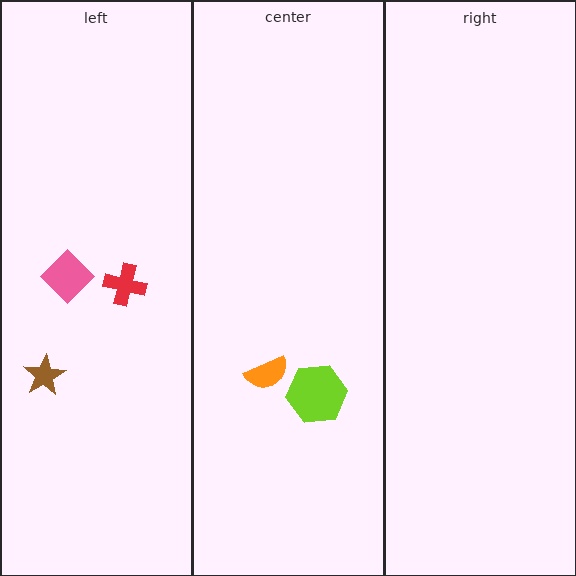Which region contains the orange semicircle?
The center region.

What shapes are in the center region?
The orange semicircle, the lime hexagon.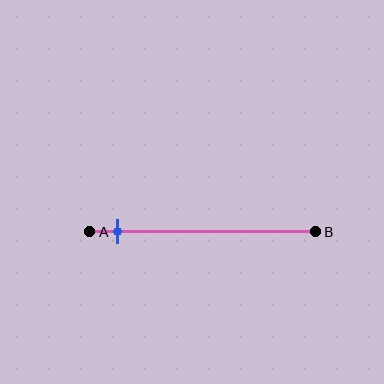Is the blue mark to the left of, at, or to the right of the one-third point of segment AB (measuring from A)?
The blue mark is to the left of the one-third point of segment AB.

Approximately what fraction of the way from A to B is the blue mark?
The blue mark is approximately 10% of the way from A to B.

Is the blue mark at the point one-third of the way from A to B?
No, the mark is at about 10% from A, not at the 33% one-third point.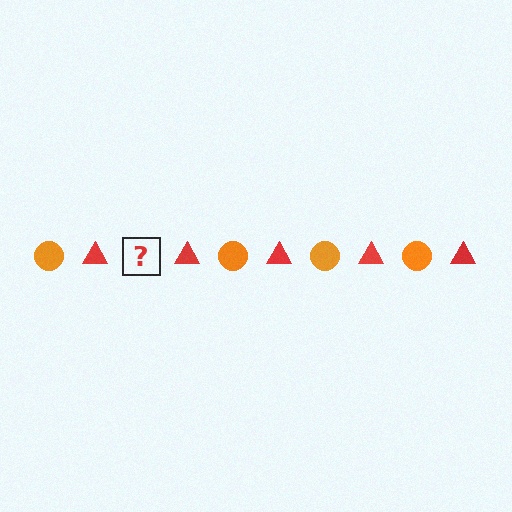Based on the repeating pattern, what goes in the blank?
The blank should be an orange circle.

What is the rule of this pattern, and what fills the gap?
The rule is that the pattern alternates between orange circle and red triangle. The gap should be filled with an orange circle.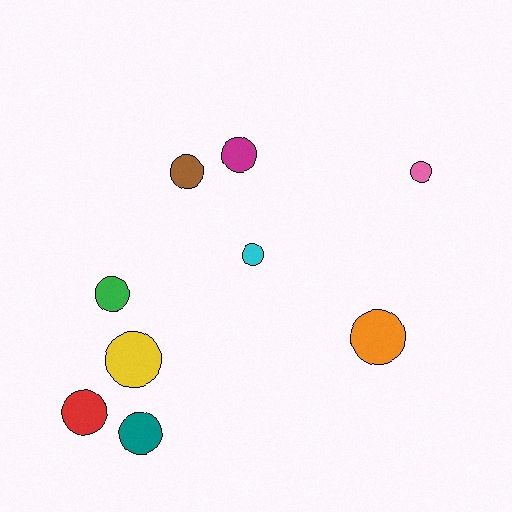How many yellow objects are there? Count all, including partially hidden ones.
There is 1 yellow object.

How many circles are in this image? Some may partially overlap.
There are 9 circles.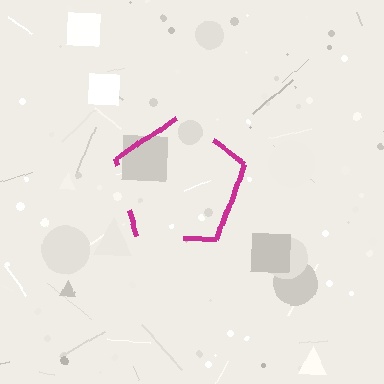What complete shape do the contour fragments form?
The contour fragments form a pentagon.